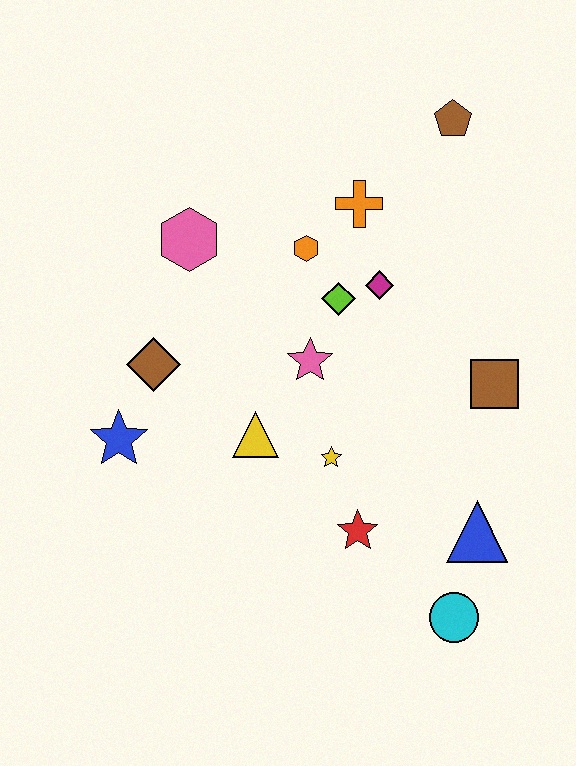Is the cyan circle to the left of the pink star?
No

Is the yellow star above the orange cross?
No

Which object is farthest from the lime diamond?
The cyan circle is farthest from the lime diamond.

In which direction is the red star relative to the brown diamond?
The red star is to the right of the brown diamond.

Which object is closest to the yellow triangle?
The yellow star is closest to the yellow triangle.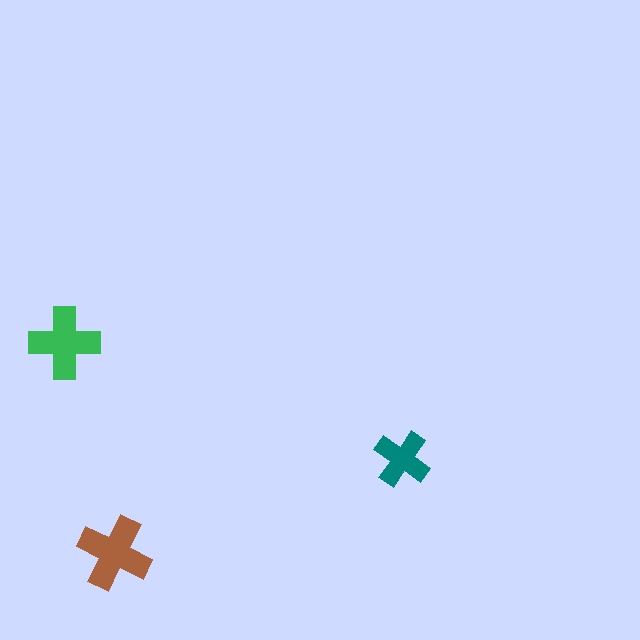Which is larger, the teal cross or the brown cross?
The brown one.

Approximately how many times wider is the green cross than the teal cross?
About 1.5 times wider.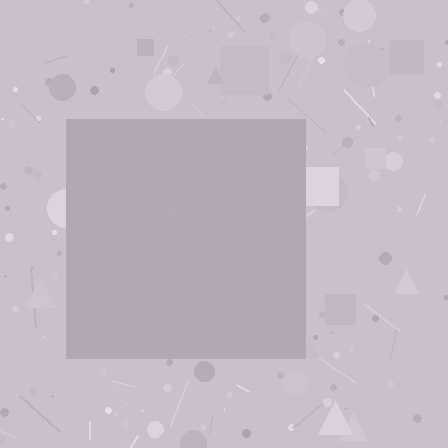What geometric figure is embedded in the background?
A square is embedded in the background.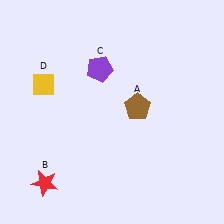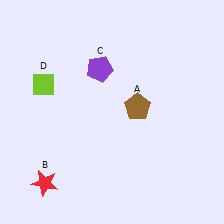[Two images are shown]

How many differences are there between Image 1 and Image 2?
There is 1 difference between the two images.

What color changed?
The diamond (D) changed from yellow in Image 1 to lime in Image 2.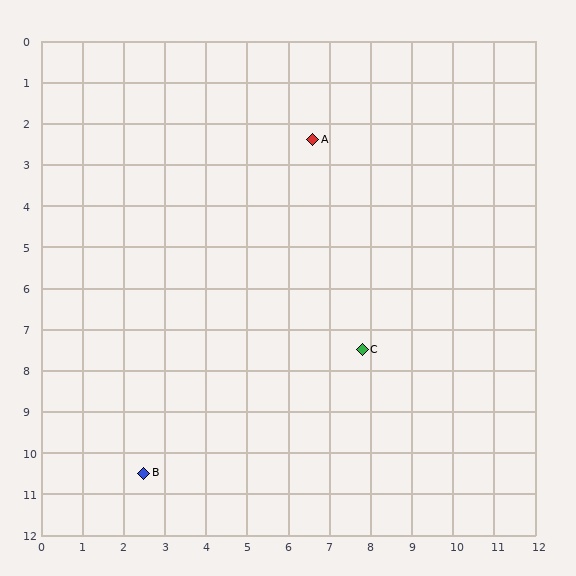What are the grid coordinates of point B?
Point B is at approximately (2.5, 10.5).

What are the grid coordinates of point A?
Point A is at approximately (6.6, 2.4).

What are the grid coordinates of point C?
Point C is at approximately (7.8, 7.5).